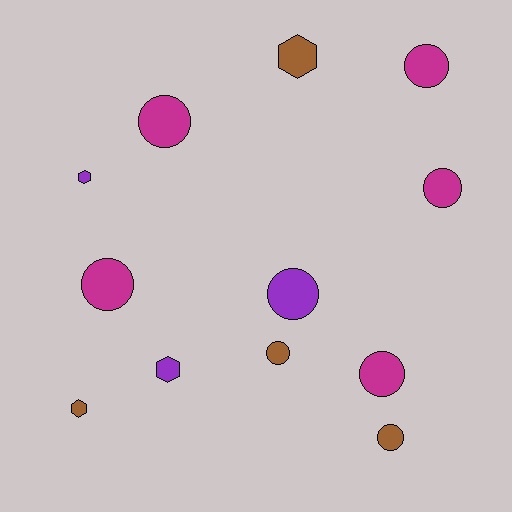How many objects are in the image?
There are 12 objects.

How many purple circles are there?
There is 1 purple circle.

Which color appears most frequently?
Magenta, with 5 objects.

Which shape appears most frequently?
Circle, with 8 objects.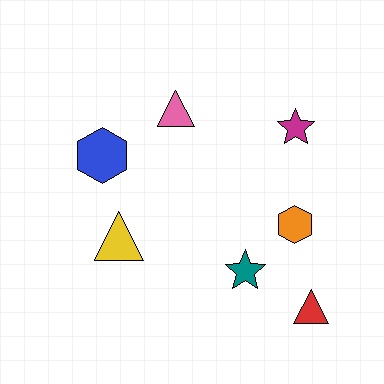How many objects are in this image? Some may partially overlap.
There are 7 objects.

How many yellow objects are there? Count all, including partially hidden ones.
There is 1 yellow object.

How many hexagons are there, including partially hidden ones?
There are 2 hexagons.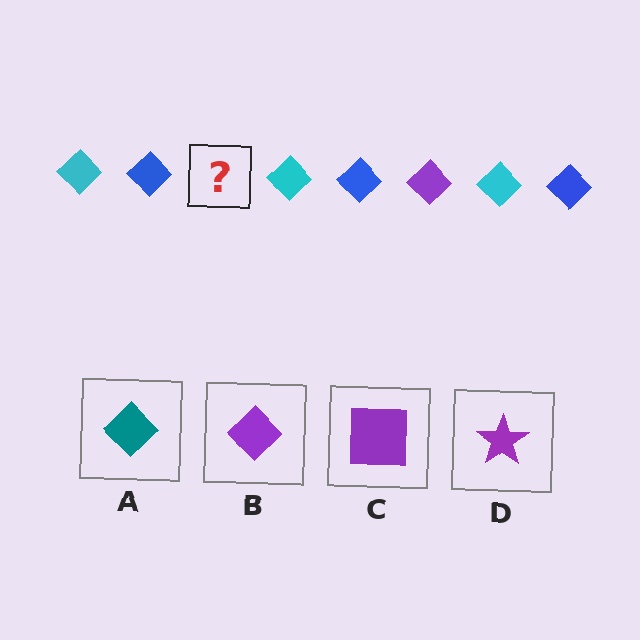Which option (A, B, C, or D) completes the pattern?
B.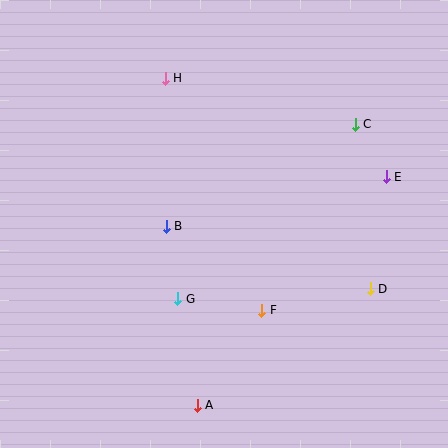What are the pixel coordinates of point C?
Point C is at (355, 124).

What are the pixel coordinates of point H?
Point H is at (165, 78).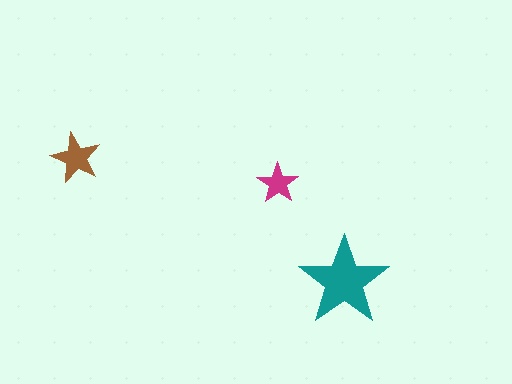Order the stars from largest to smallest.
the teal one, the brown one, the magenta one.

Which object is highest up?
The brown star is topmost.